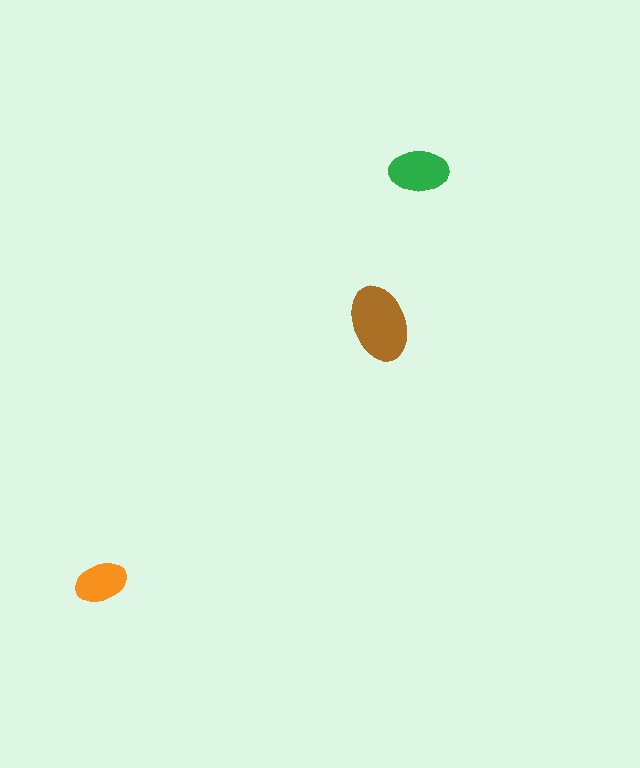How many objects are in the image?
There are 3 objects in the image.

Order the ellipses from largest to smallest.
the brown one, the green one, the orange one.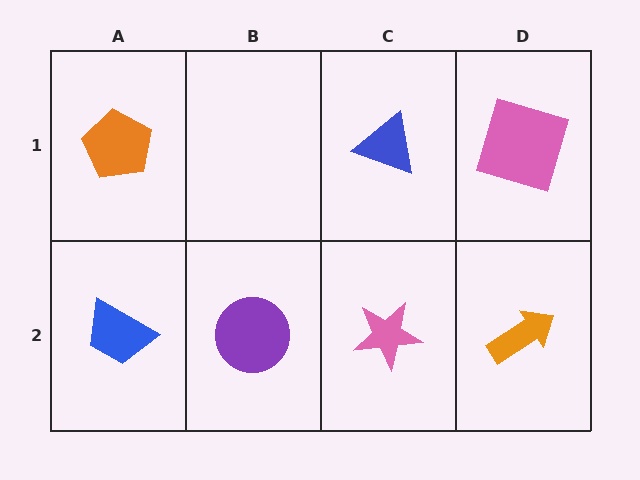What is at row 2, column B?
A purple circle.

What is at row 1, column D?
A pink square.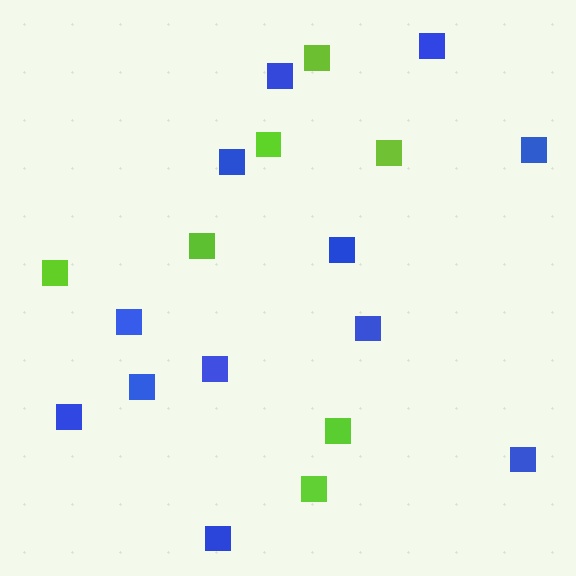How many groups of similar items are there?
There are 2 groups: one group of lime squares (7) and one group of blue squares (12).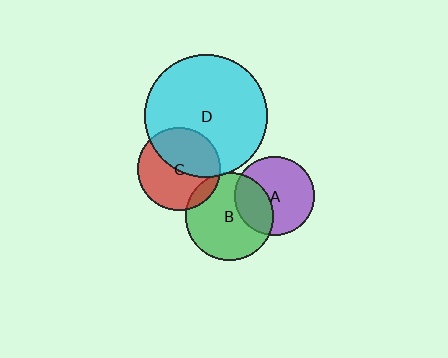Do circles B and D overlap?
Yes.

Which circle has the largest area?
Circle D (cyan).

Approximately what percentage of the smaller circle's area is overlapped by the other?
Approximately 5%.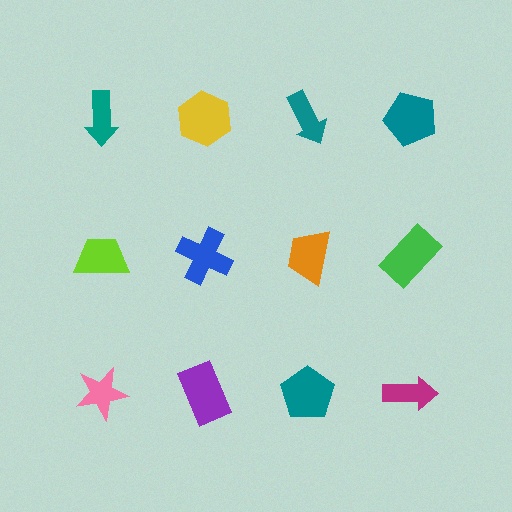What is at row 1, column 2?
A yellow hexagon.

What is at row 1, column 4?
A teal pentagon.